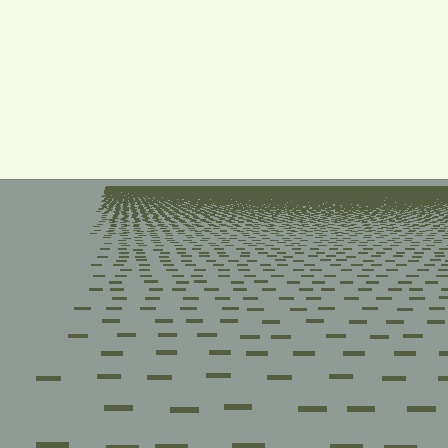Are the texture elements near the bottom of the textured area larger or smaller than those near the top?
Larger. Near the bottom, elements are closer to the viewer and appear at a bigger on-screen size.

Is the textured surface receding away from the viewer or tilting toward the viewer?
The surface is receding away from the viewer. Texture elements get smaller and denser toward the top.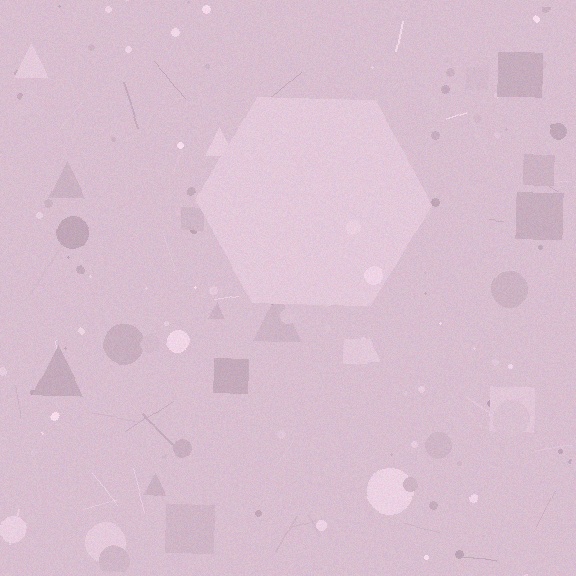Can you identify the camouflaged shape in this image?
The camouflaged shape is a hexagon.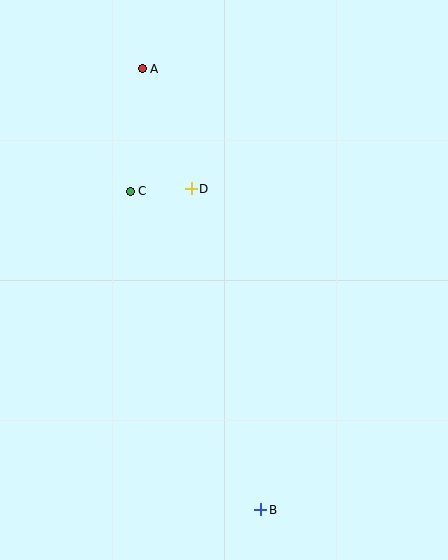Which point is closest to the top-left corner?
Point A is closest to the top-left corner.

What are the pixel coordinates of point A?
Point A is at (142, 69).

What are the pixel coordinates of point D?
Point D is at (191, 189).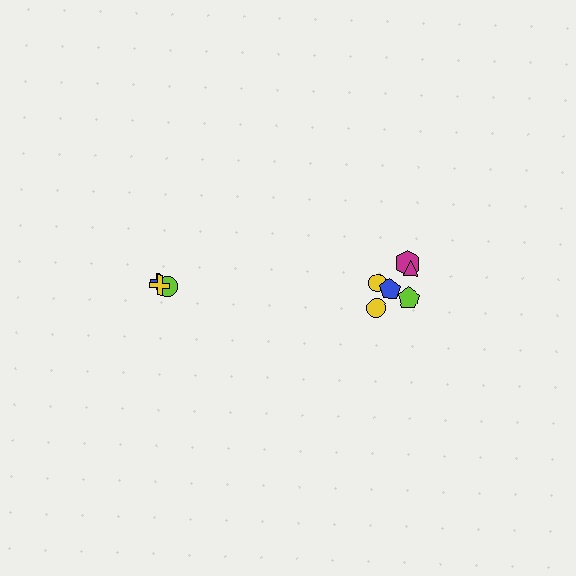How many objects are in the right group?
There are 6 objects.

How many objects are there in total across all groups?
There are 9 objects.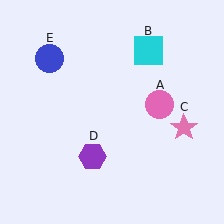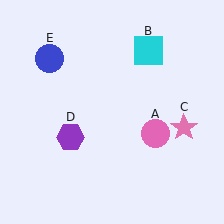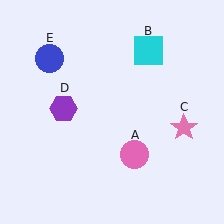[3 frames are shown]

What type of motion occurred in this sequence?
The pink circle (object A), purple hexagon (object D) rotated clockwise around the center of the scene.